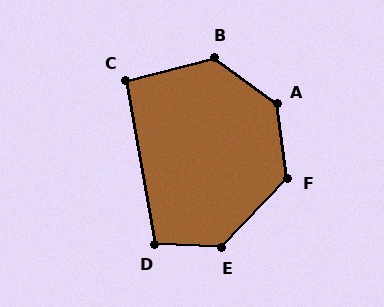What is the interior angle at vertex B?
Approximately 129 degrees (obtuse).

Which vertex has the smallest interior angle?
C, at approximately 95 degrees.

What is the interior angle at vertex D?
Approximately 102 degrees (obtuse).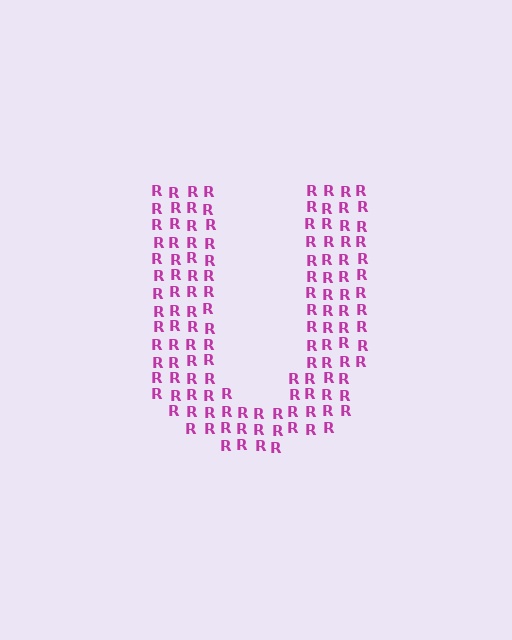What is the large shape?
The large shape is the letter U.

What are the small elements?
The small elements are letter R's.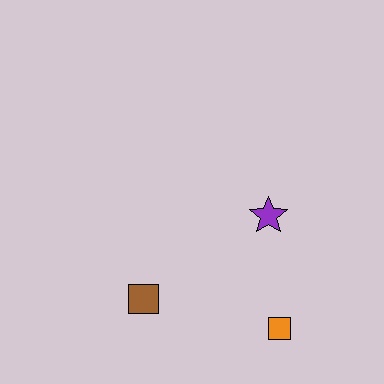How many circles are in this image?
There are no circles.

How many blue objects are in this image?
There are no blue objects.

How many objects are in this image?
There are 3 objects.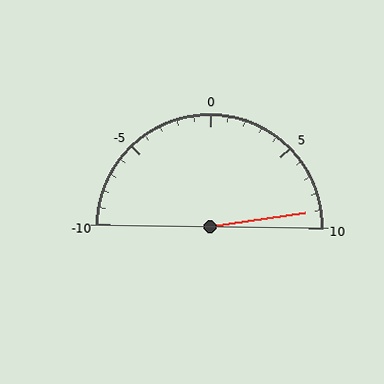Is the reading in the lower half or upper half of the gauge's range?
The reading is in the upper half of the range (-10 to 10).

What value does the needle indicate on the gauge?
The needle indicates approximately 9.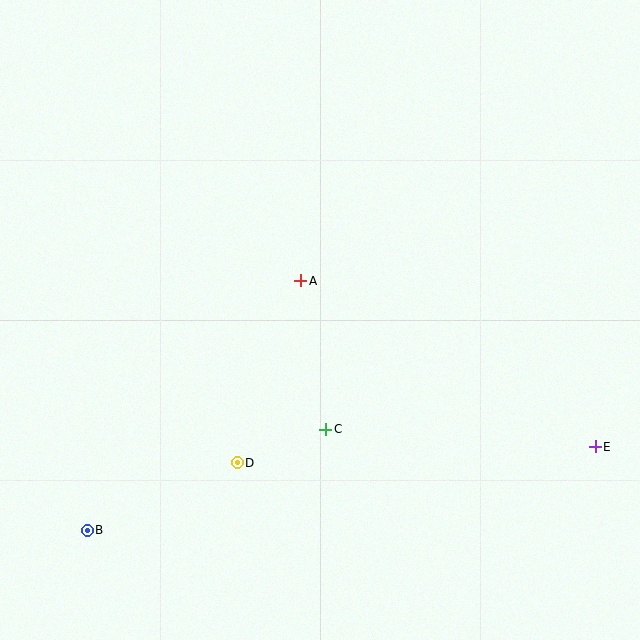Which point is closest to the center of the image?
Point A at (301, 281) is closest to the center.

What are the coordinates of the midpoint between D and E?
The midpoint between D and E is at (416, 455).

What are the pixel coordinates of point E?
Point E is at (595, 447).